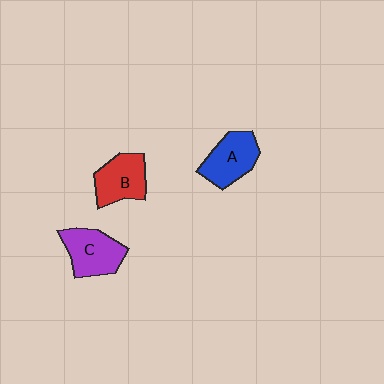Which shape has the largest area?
Shape C (purple).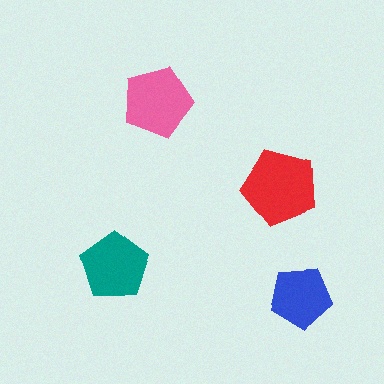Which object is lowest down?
The blue pentagon is bottommost.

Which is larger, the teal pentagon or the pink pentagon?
The pink one.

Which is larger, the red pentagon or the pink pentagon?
The red one.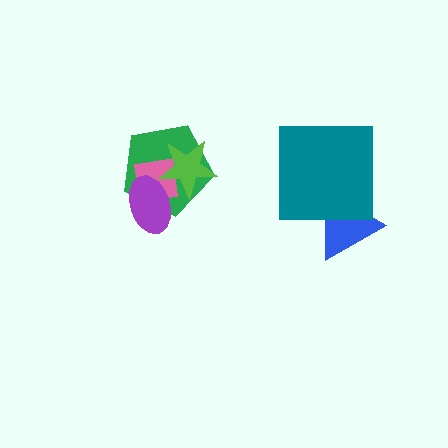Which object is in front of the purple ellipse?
The lime star is in front of the purple ellipse.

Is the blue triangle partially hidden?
Yes, it is partially covered by another shape.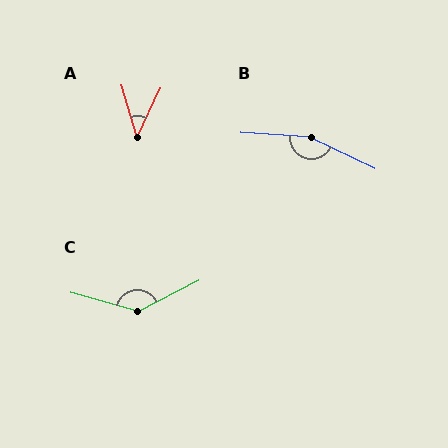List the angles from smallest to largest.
A (42°), C (137°), B (158°).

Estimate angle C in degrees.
Approximately 137 degrees.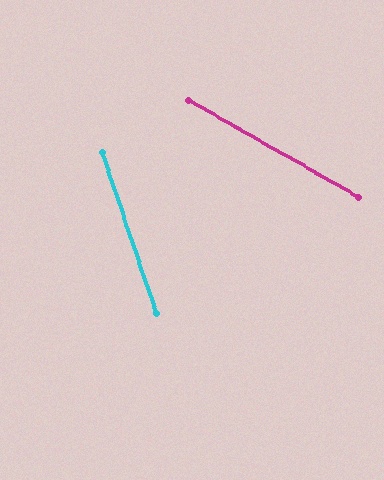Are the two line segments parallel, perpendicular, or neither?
Neither parallel nor perpendicular — they differ by about 41°.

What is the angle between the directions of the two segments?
Approximately 41 degrees.